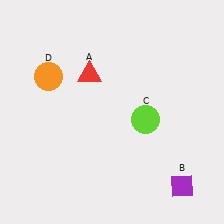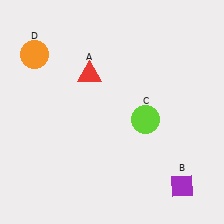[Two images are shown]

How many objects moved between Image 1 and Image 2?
1 object moved between the two images.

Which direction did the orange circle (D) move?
The orange circle (D) moved up.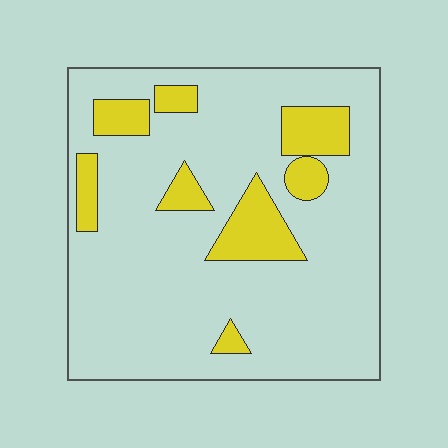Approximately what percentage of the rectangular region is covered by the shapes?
Approximately 15%.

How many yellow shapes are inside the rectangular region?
8.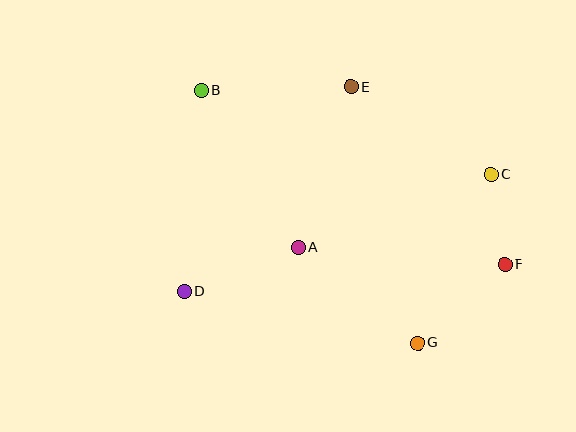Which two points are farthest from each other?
Points B and F are farthest from each other.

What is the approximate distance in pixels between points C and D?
The distance between C and D is approximately 328 pixels.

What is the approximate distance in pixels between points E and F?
The distance between E and F is approximately 235 pixels.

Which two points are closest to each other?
Points C and F are closest to each other.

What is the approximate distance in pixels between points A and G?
The distance between A and G is approximately 153 pixels.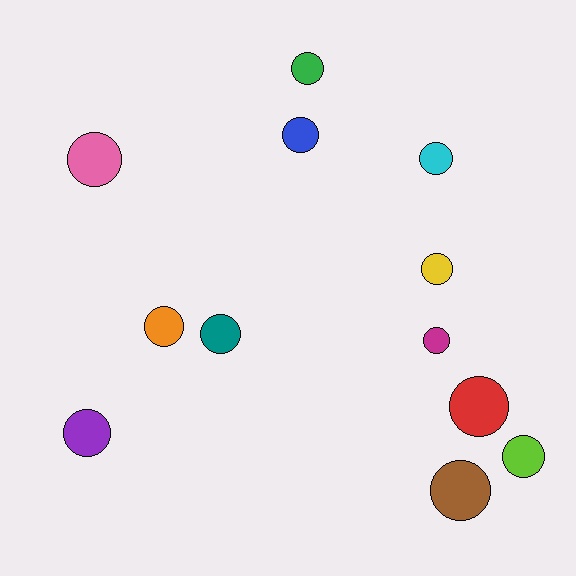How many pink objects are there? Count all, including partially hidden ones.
There is 1 pink object.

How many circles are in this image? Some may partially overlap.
There are 12 circles.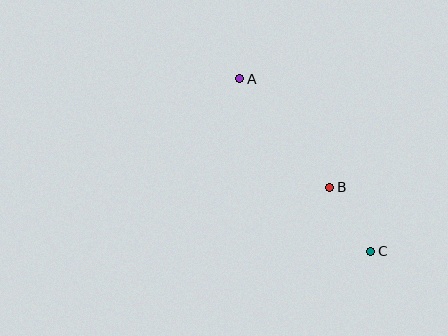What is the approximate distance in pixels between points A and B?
The distance between A and B is approximately 141 pixels.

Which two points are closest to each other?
Points B and C are closest to each other.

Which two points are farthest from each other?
Points A and C are farthest from each other.